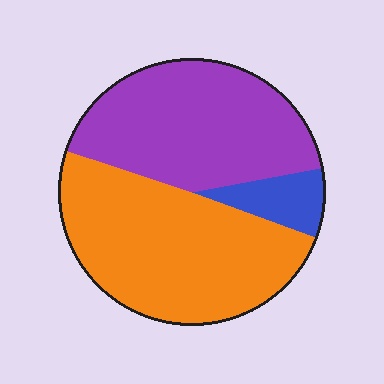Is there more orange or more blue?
Orange.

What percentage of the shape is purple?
Purple covers roughly 40% of the shape.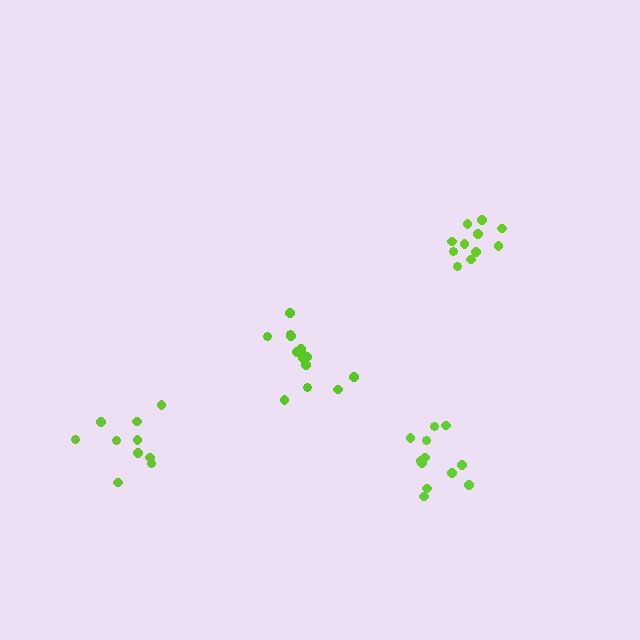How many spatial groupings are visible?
There are 4 spatial groupings.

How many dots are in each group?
Group 1: 11 dots, Group 2: 12 dots, Group 3: 10 dots, Group 4: 14 dots (47 total).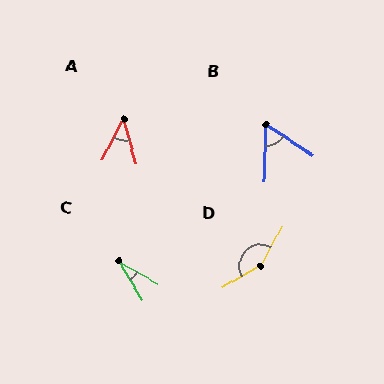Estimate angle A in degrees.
Approximately 43 degrees.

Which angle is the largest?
D, at approximately 148 degrees.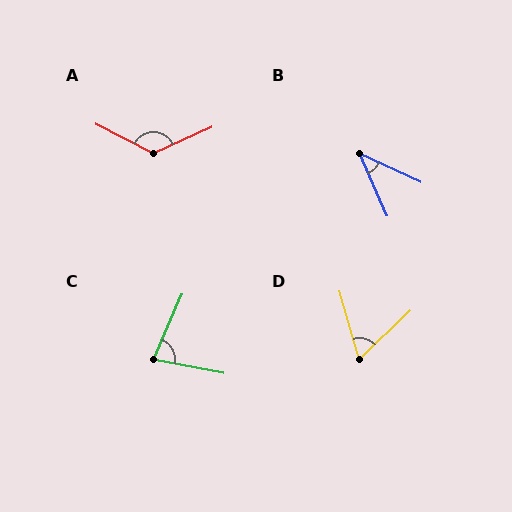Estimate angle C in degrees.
Approximately 77 degrees.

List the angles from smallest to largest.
B (42°), D (62°), C (77°), A (129°).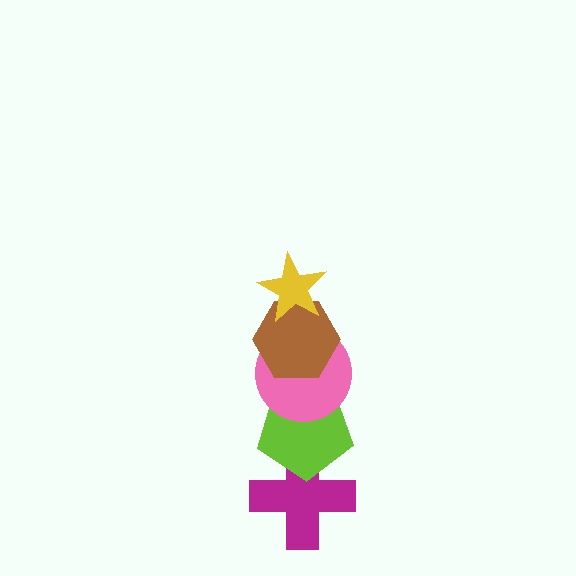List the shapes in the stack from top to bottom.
From top to bottom: the yellow star, the brown hexagon, the pink circle, the lime pentagon, the magenta cross.